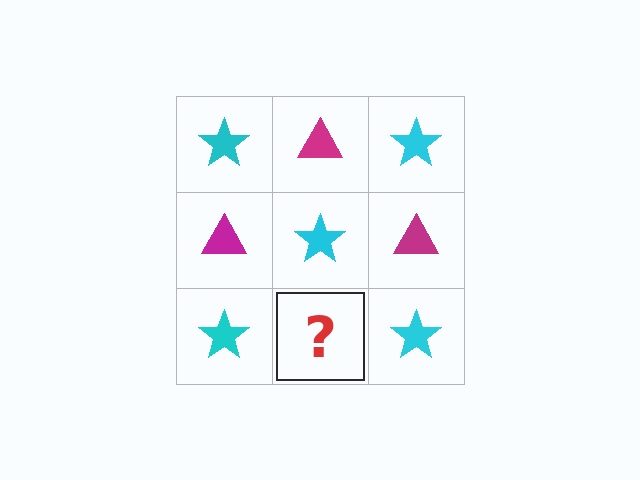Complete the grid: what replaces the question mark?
The question mark should be replaced with a magenta triangle.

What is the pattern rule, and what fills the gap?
The rule is that it alternates cyan star and magenta triangle in a checkerboard pattern. The gap should be filled with a magenta triangle.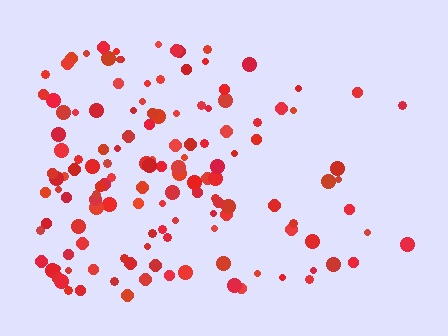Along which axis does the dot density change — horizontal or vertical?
Horizontal.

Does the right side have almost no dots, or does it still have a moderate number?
Still a moderate number, just noticeably fewer than the left.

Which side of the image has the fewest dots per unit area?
The right.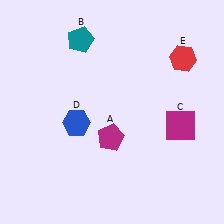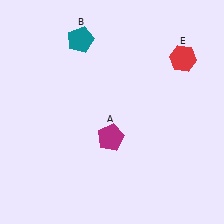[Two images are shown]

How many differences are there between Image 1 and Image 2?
There are 2 differences between the two images.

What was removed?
The blue hexagon (D), the magenta square (C) were removed in Image 2.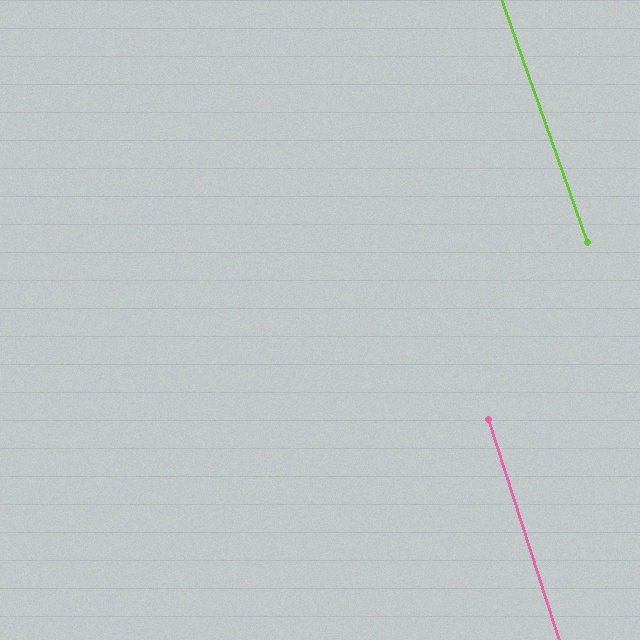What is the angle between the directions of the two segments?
Approximately 2 degrees.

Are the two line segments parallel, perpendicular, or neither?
Parallel — their directions differ by only 1.8°.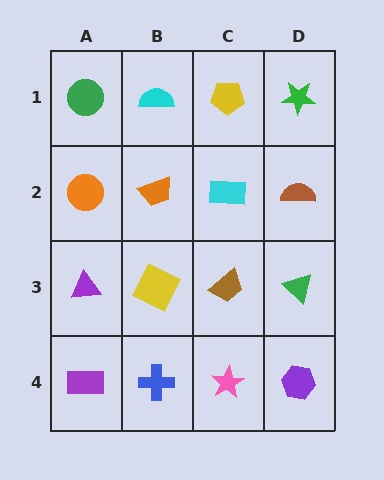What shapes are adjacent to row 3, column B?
An orange trapezoid (row 2, column B), a blue cross (row 4, column B), a purple triangle (row 3, column A), a brown trapezoid (row 3, column C).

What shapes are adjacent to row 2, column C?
A yellow pentagon (row 1, column C), a brown trapezoid (row 3, column C), an orange trapezoid (row 2, column B), a brown semicircle (row 2, column D).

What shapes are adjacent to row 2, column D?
A green star (row 1, column D), a green triangle (row 3, column D), a cyan rectangle (row 2, column C).